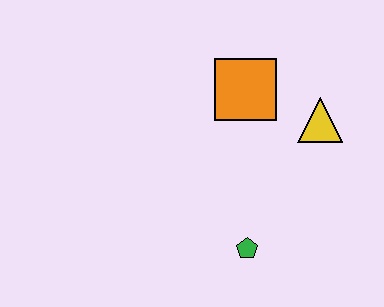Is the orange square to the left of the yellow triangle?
Yes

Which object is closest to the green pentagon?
The yellow triangle is closest to the green pentagon.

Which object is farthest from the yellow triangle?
The green pentagon is farthest from the yellow triangle.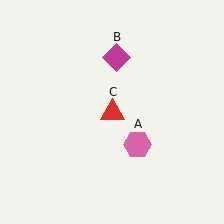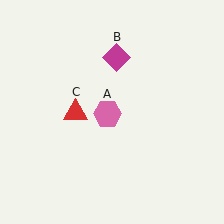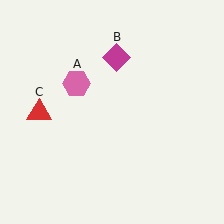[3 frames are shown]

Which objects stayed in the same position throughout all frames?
Magenta diamond (object B) remained stationary.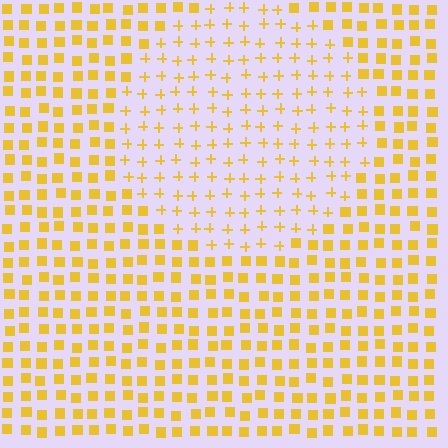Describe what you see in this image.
The image is filled with small yellow elements arranged in a uniform grid. A circle-shaped region contains plus signs, while the surrounding area contains squares. The boundary is defined purely by the change in element shape.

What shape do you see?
I see a circle.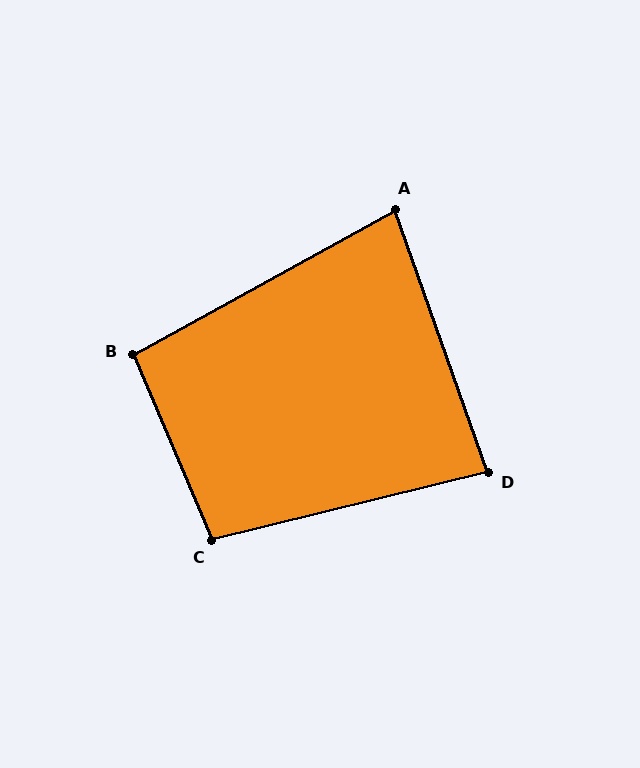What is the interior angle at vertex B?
Approximately 96 degrees (obtuse).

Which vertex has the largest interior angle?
C, at approximately 100 degrees.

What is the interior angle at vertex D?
Approximately 84 degrees (acute).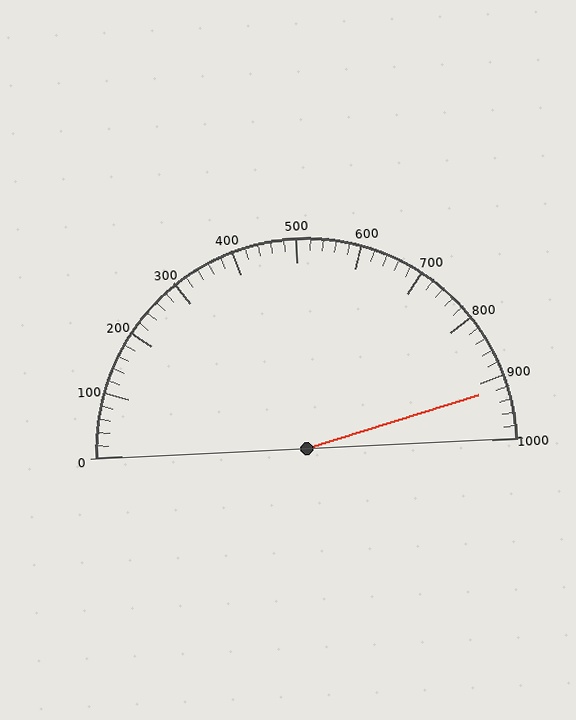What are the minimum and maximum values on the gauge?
The gauge ranges from 0 to 1000.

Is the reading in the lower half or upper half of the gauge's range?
The reading is in the upper half of the range (0 to 1000).